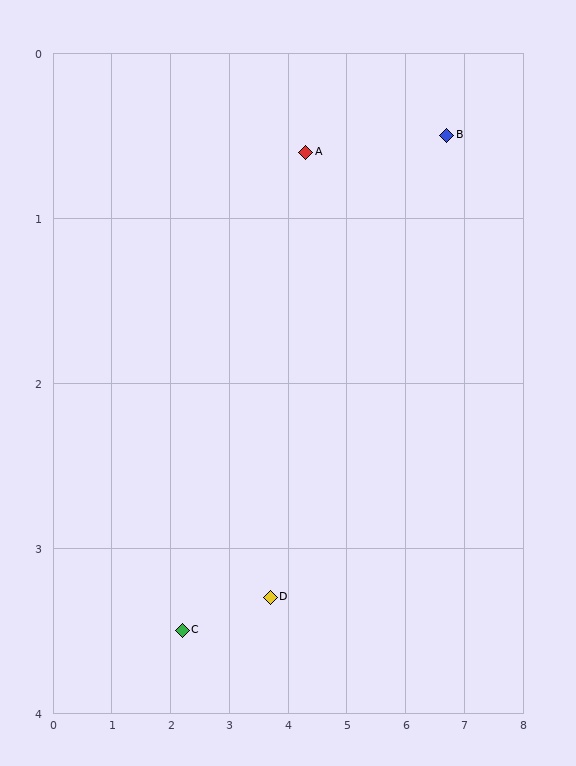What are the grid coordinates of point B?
Point B is at approximately (6.7, 0.5).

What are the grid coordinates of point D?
Point D is at approximately (3.7, 3.3).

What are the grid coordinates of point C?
Point C is at approximately (2.2, 3.5).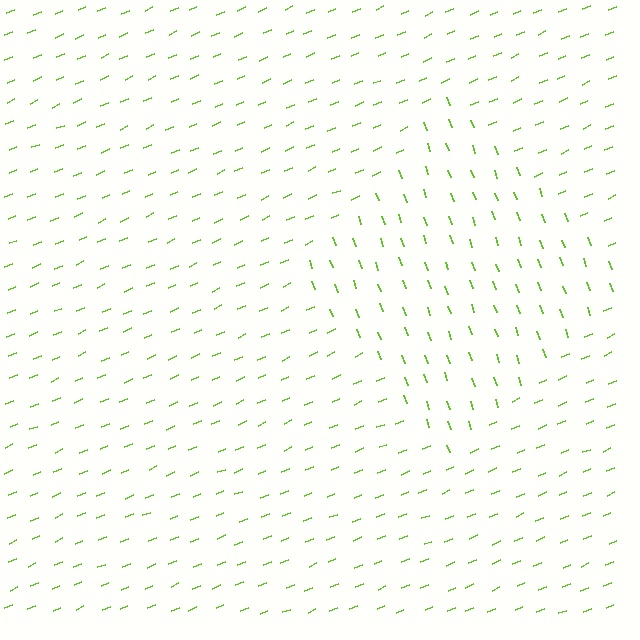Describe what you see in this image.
The image is filled with small lime line segments. A diamond region in the image has lines oriented differently from the surrounding lines, creating a visible texture boundary.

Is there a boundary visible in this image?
Yes, there is a texture boundary formed by a change in line orientation.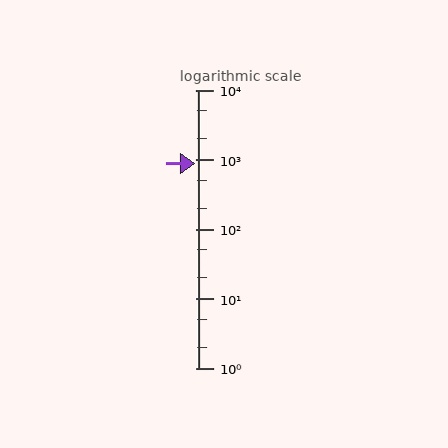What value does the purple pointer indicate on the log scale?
The pointer indicates approximately 890.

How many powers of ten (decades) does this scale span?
The scale spans 4 decades, from 1 to 10000.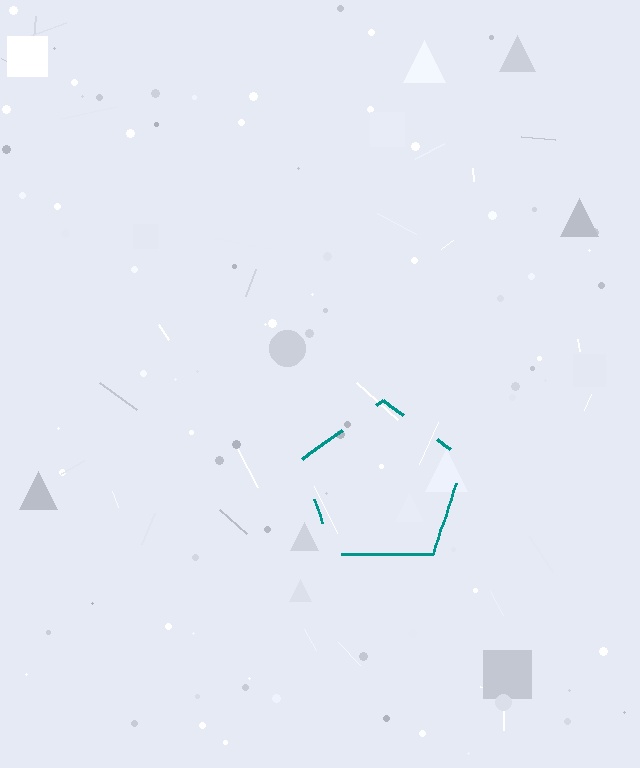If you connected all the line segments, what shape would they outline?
They would outline a pentagon.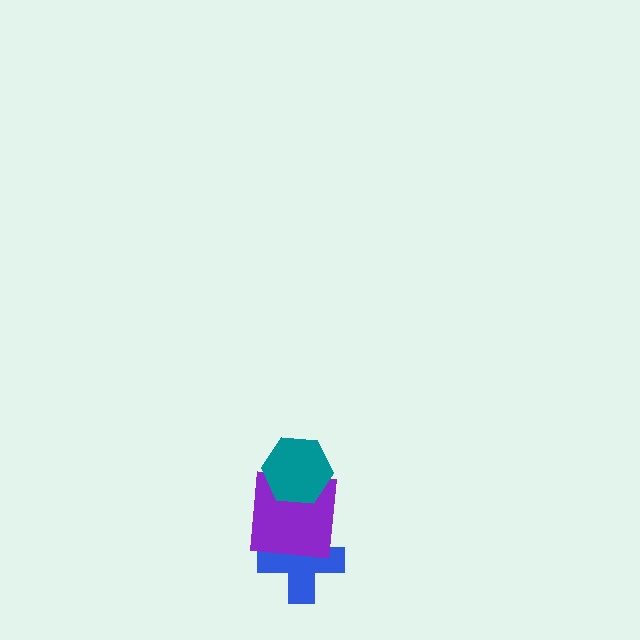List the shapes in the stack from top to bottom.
From top to bottom: the teal hexagon, the purple square, the blue cross.